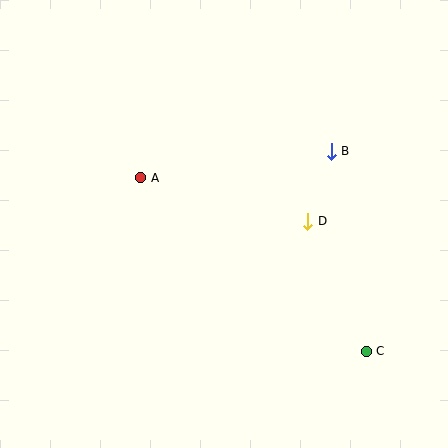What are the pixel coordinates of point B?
Point B is at (331, 151).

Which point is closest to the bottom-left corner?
Point A is closest to the bottom-left corner.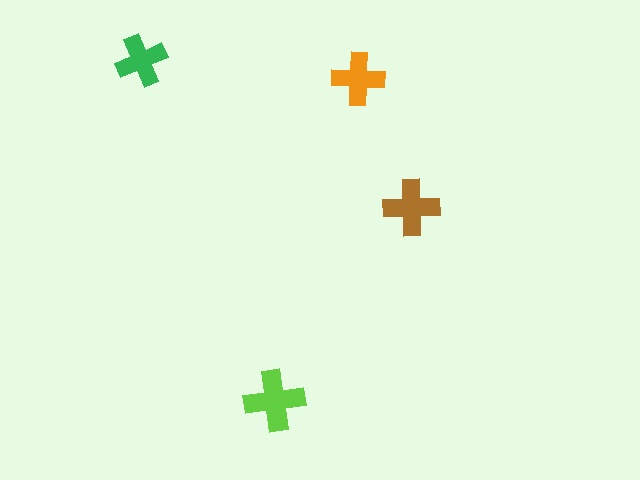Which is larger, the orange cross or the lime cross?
The lime one.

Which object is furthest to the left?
The green cross is leftmost.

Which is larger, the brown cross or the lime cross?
The lime one.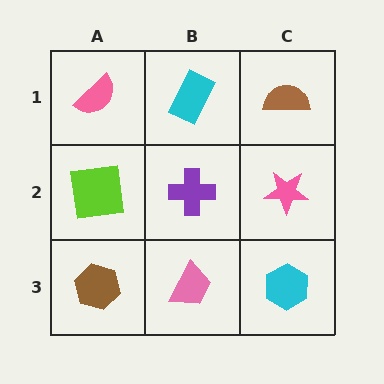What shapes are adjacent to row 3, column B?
A purple cross (row 2, column B), a brown hexagon (row 3, column A), a cyan hexagon (row 3, column C).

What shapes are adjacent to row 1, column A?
A lime square (row 2, column A), a cyan rectangle (row 1, column B).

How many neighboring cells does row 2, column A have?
3.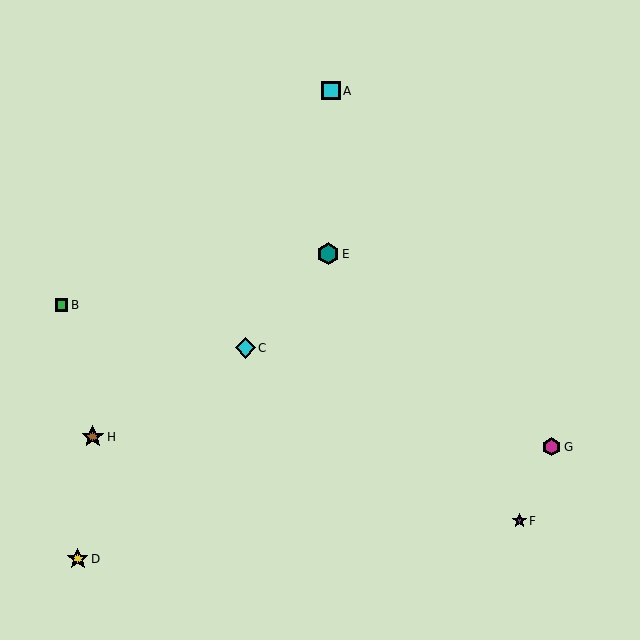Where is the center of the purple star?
The center of the purple star is at (519, 521).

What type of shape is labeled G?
Shape G is a magenta hexagon.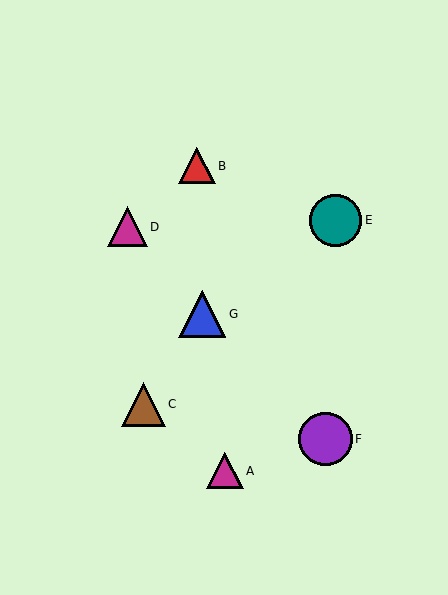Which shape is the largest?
The purple circle (labeled F) is the largest.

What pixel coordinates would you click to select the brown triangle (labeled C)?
Click at (143, 404) to select the brown triangle C.